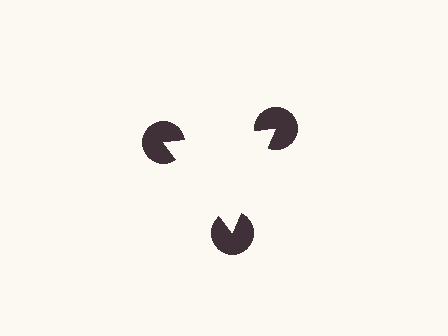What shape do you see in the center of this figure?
An illusory triangle — its edges are inferred from the aligned wedge cuts in the pac-man discs, not physically drawn.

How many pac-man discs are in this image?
There are 3 — one at each vertex of the illusory triangle.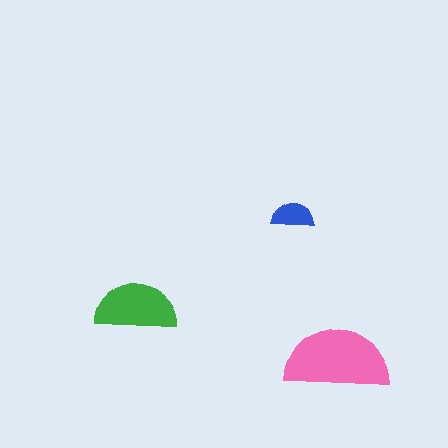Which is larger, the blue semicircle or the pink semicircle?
The pink one.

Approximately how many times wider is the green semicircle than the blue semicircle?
About 2 times wider.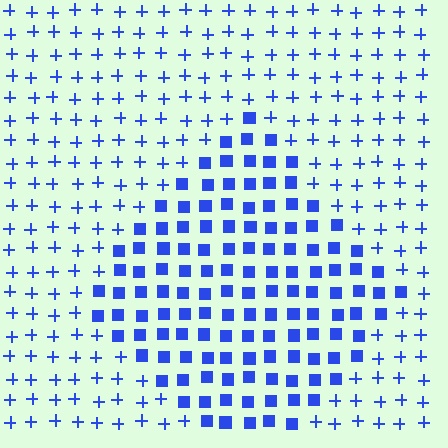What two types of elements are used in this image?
The image uses squares inside the diamond region and plus signs outside it.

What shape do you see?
I see a diamond.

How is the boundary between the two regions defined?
The boundary is defined by a change in element shape: squares inside vs. plus signs outside. All elements share the same color and spacing.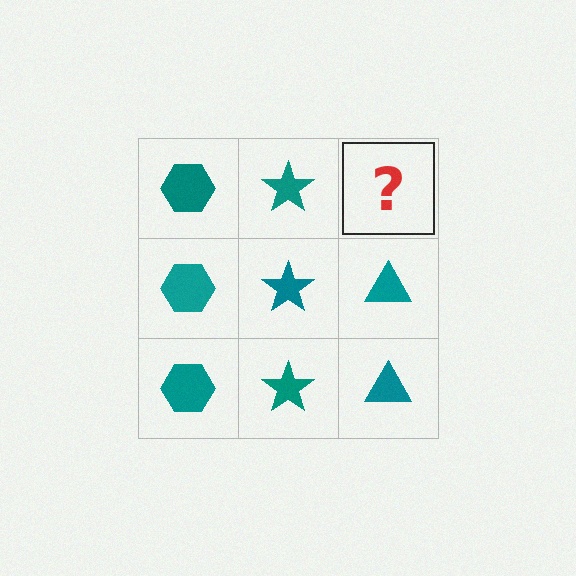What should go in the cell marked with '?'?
The missing cell should contain a teal triangle.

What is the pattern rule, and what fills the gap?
The rule is that each column has a consistent shape. The gap should be filled with a teal triangle.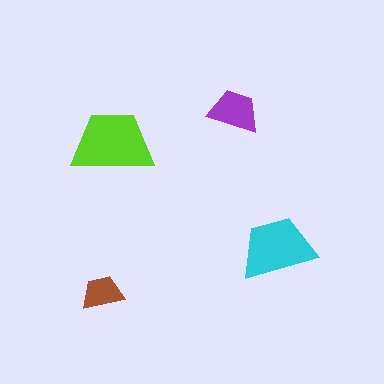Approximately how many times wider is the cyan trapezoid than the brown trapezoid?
About 2 times wider.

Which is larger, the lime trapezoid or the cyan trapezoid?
The lime one.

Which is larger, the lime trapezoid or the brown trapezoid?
The lime one.